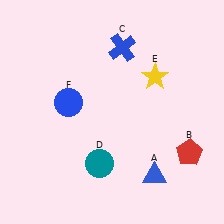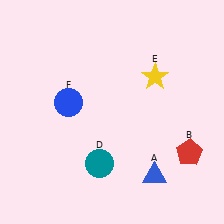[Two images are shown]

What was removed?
The blue cross (C) was removed in Image 2.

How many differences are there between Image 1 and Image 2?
There is 1 difference between the two images.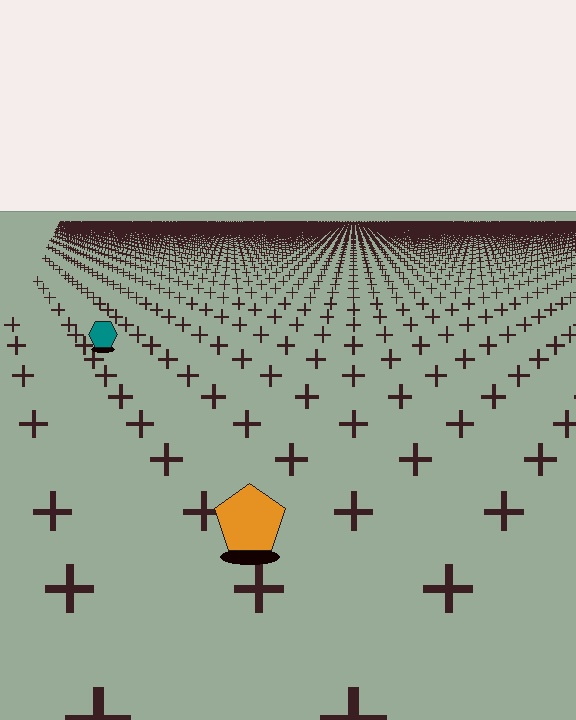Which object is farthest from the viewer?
The teal hexagon is farthest from the viewer. It appears smaller and the ground texture around it is denser.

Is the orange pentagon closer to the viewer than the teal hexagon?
Yes. The orange pentagon is closer — you can tell from the texture gradient: the ground texture is coarser near it.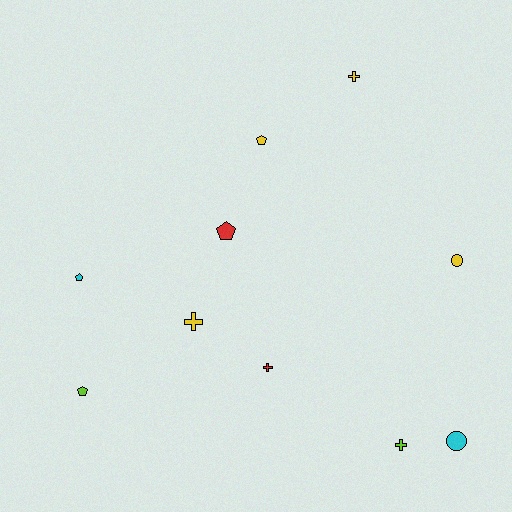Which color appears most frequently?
Yellow, with 4 objects.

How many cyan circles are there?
There is 1 cyan circle.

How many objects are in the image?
There are 10 objects.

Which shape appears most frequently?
Cross, with 4 objects.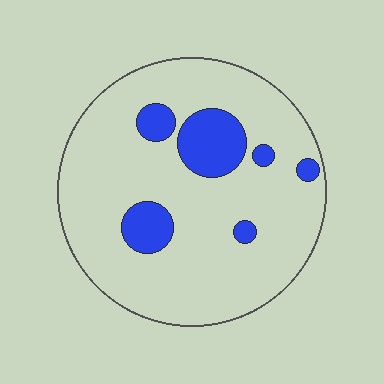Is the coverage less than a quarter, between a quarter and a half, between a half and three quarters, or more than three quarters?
Less than a quarter.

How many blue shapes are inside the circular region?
6.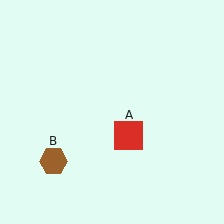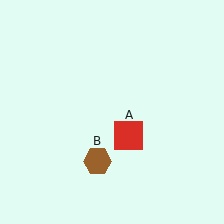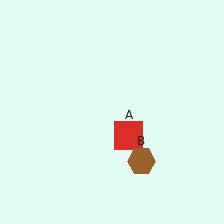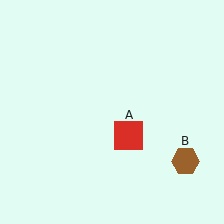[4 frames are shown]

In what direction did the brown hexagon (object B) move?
The brown hexagon (object B) moved right.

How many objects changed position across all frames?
1 object changed position: brown hexagon (object B).